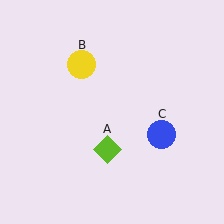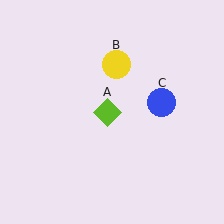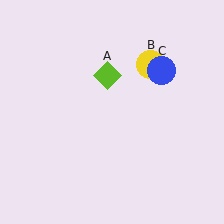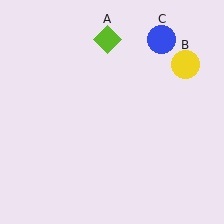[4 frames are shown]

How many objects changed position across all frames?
3 objects changed position: lime diamond (object A), yellow circle (object B), blue circle (object C).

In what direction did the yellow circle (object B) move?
The yellow circle (object B) moved right.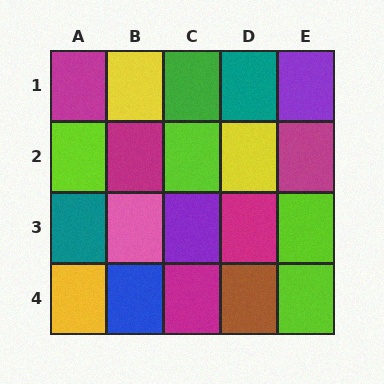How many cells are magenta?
5 cells are magenta.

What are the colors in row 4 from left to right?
Yellow, blue, magenta, brown, lime.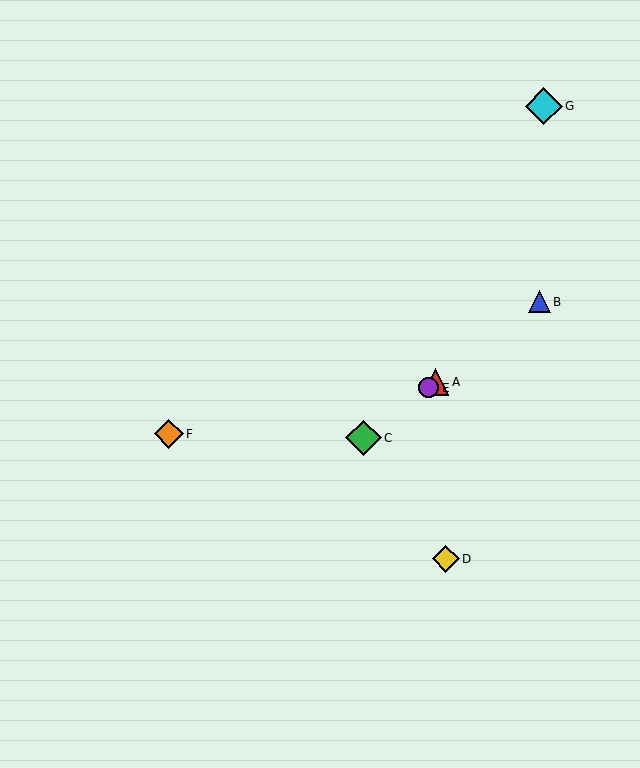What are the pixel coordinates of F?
Object F is at (169, 434).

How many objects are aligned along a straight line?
4 objects (A, B, C, E) are aligned along a straight line.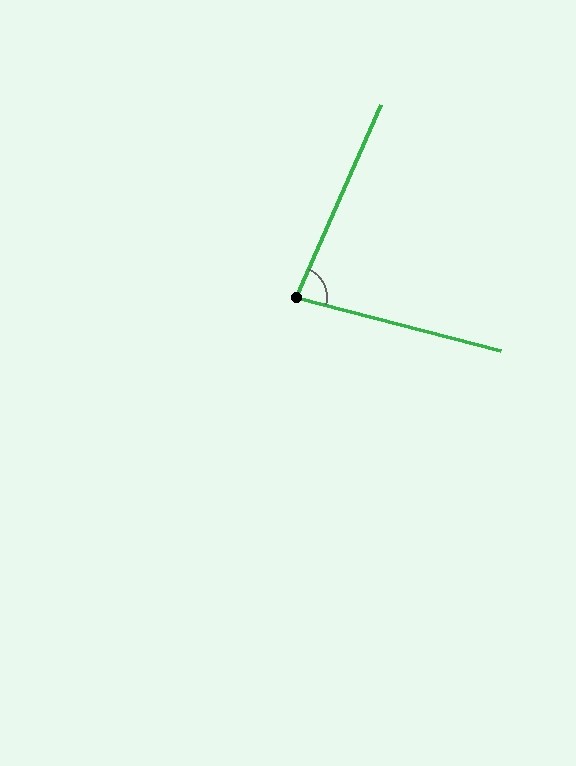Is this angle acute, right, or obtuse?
It is acute.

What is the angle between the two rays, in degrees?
Approximately 81 degrees.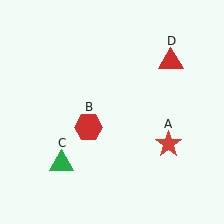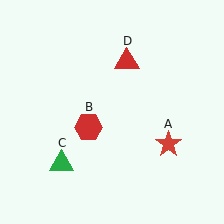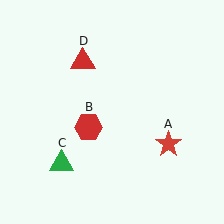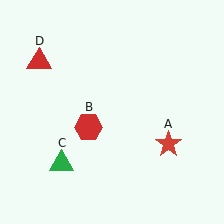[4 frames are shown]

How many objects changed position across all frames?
1 object changed position: red triangle (object D).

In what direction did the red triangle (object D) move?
The red triangle (object D) moved left.